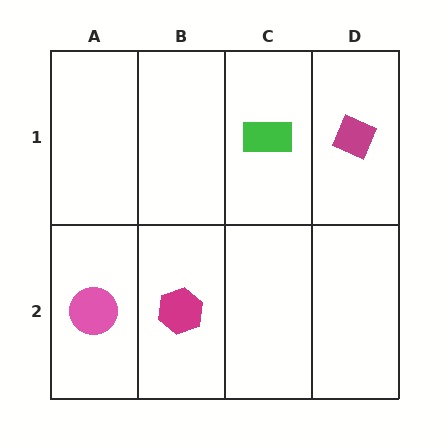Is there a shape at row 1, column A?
No, that cell is empty.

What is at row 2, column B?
A magenta hexagon.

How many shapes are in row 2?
2 shapes.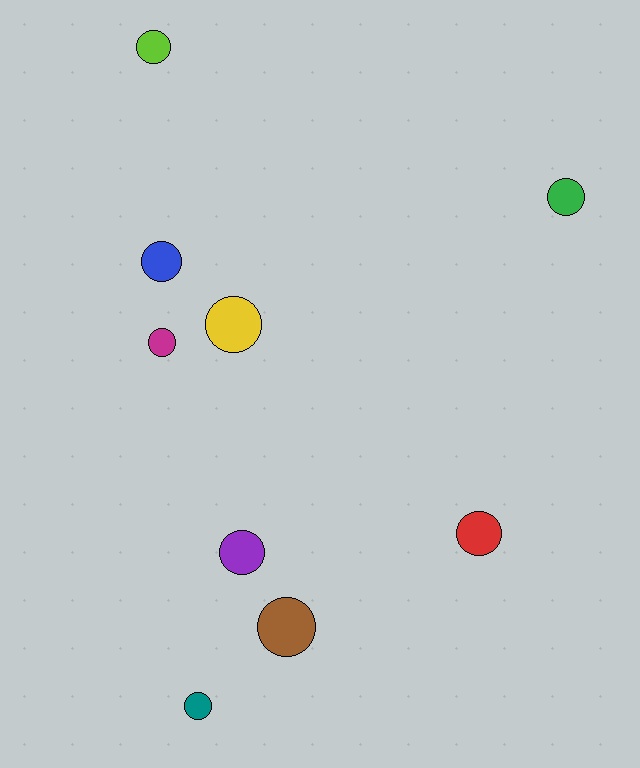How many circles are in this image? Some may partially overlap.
There are 9 circles.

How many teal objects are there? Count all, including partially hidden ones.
There is 1 teal object.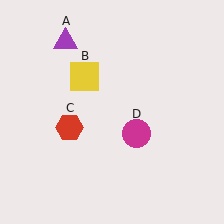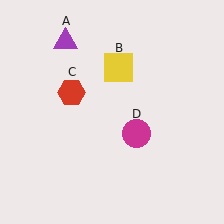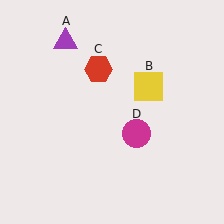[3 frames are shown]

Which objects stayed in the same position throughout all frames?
Purple triangle (object A) and magenta circle (object D) remained stationary.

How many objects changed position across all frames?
2 objects changed position: yellow square (object B), red hexagon (object C).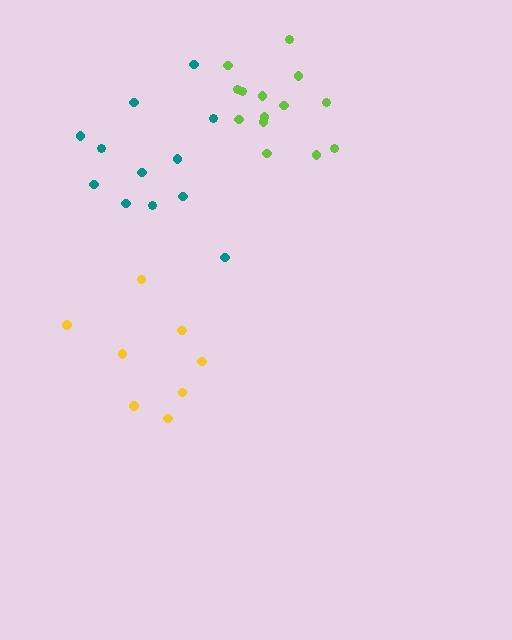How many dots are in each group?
Group 1: 14 dots, Group 2: 8 dots, Group 3: 12 dots (34 total).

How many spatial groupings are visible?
There are 3 spatial groupings.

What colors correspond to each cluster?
The clusters are colored: lime, yellow, teal.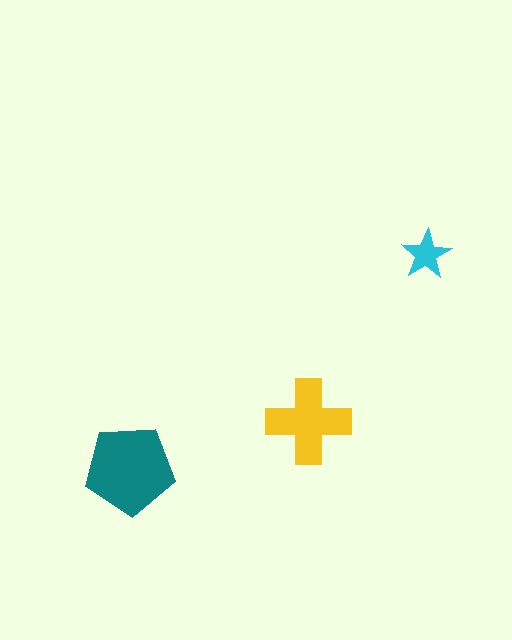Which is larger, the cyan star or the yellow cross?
The yellow cross.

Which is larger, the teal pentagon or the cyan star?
The teal pentagon.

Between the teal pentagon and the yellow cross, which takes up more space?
The teal pentagon.